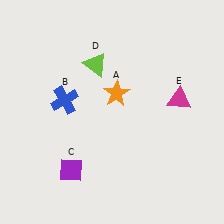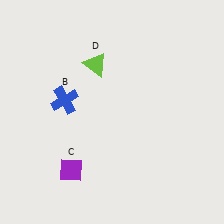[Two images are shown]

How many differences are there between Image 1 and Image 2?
There are 2 differences between the two images.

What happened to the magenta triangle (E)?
The magenta triangle (E) was removed in Image 2. It was in the top-right area of Image 1.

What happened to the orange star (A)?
The orange star (A) was removed in Image 2. It was in the top-right area of Image 1.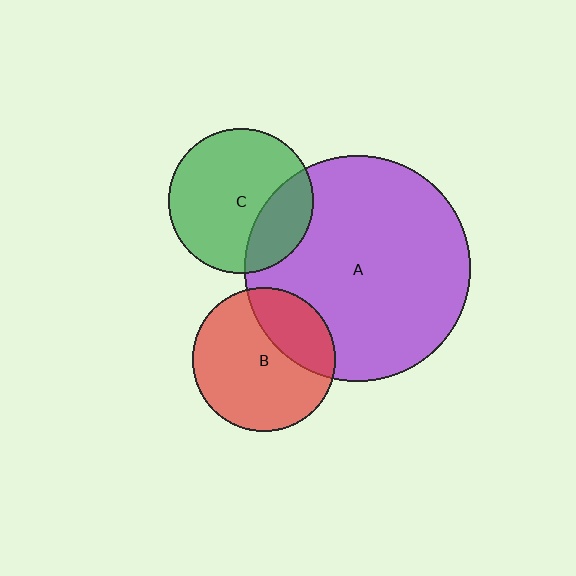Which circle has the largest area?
Circle A (purple).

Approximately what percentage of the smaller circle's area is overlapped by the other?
Approximately 25%.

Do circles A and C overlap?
Yes.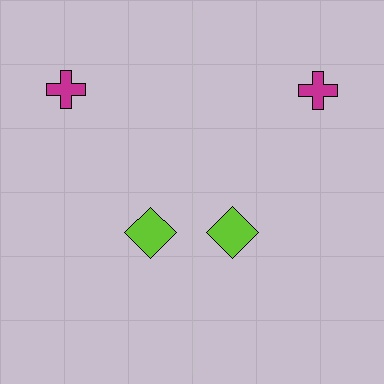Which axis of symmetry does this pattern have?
The pattern has a vertical axis of symmetry running through the center of the image.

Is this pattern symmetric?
Yes, this pattern has bilateral (reflection) symmetry.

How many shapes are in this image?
There are 4 shapes in this image.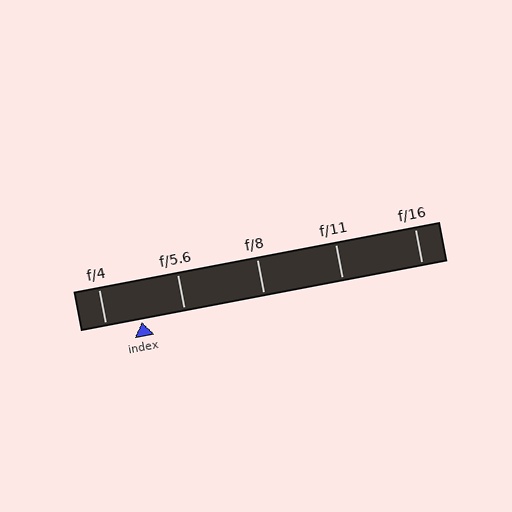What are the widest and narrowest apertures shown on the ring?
The widest aperture shown is f/4 and the narrowest is f/16.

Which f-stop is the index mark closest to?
The index mark is closest to f/4.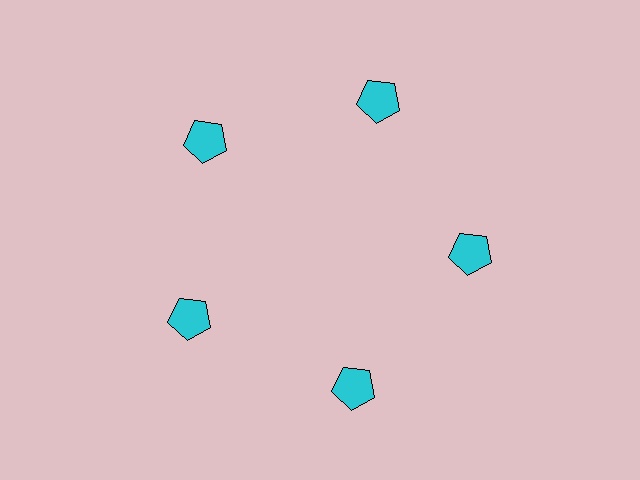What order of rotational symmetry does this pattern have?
This pattern has 5-fold rotational symmetry.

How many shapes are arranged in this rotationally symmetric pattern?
There are 5 shapes, arranged in 5 groups of 1.